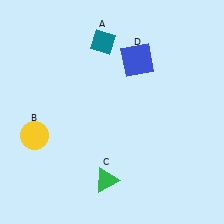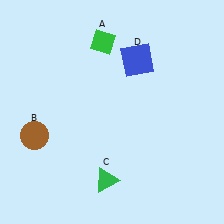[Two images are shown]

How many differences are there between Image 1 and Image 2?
There are 2 differences between the two images.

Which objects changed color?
A changed from teal to green. B changed from yellow to brown.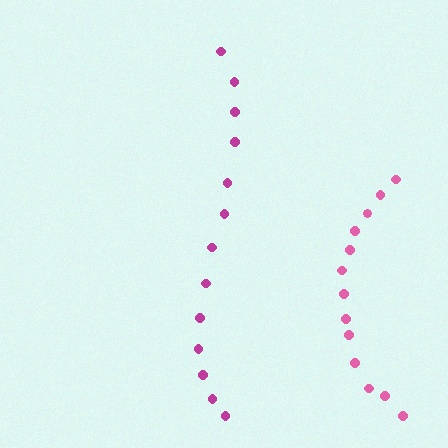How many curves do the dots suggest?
There are 2 distinct paths.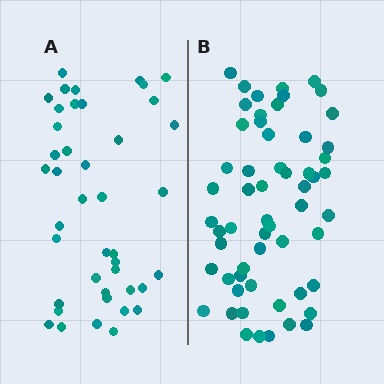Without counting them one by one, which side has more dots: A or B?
Region B (the right region) has more dots.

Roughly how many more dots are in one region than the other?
Region B has approximately 15 more dots than region A.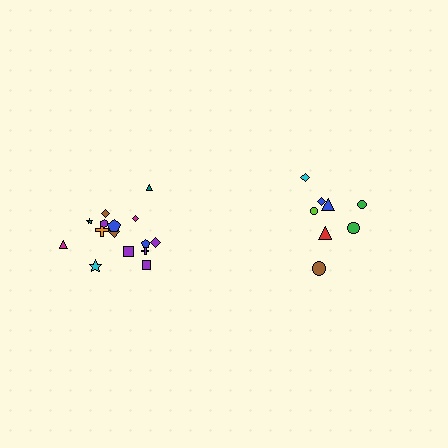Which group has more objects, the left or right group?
The left group.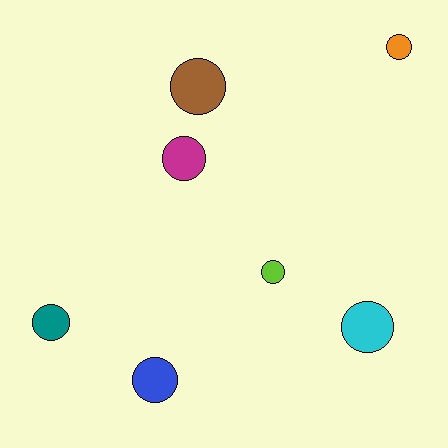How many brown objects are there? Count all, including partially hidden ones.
There is 1 brown object.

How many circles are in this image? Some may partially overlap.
There are 7 circles.